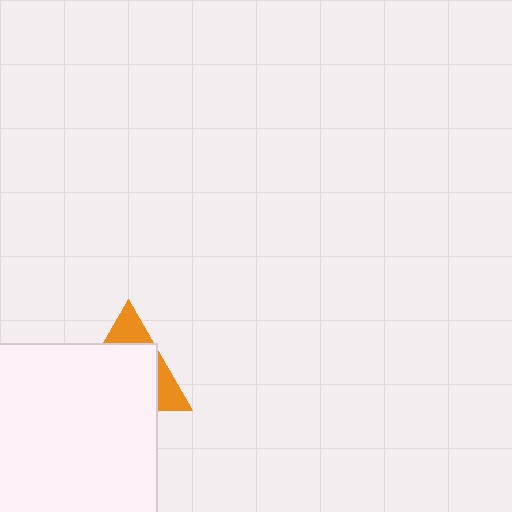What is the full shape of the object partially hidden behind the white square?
The partially hidden object is an orange triangle.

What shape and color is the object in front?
The object in front is a white square.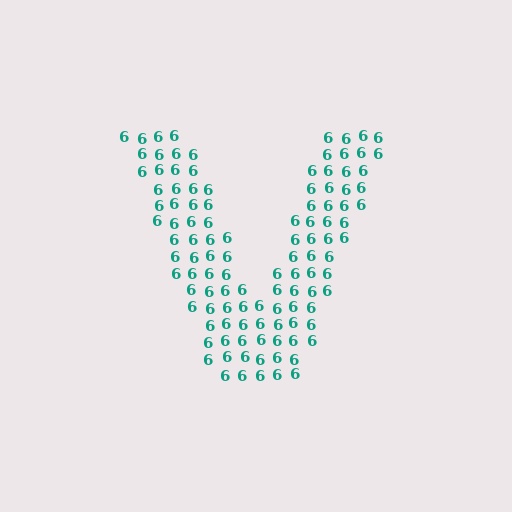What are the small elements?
The small elements are digit 6's.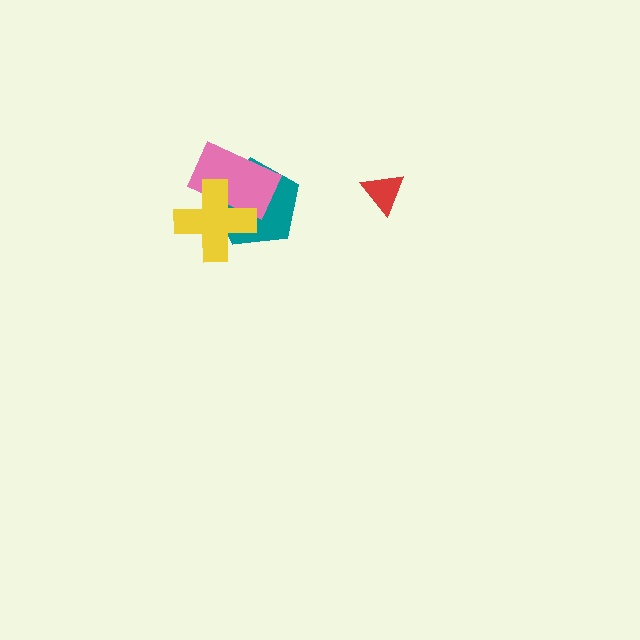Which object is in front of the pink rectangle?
The yellow cross is in front of the pink rectangle.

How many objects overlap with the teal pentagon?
2 objects overlap with the teal pentagon.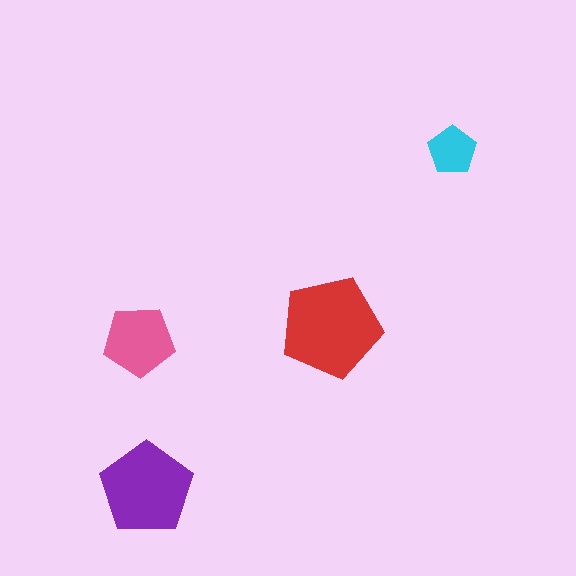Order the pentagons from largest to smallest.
the red one, the purple one, the pink one, the cyan one.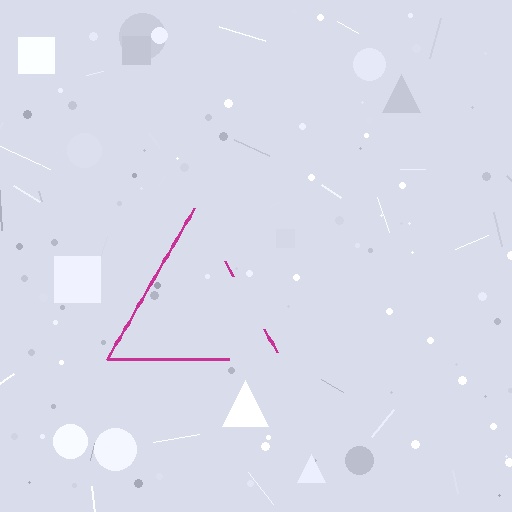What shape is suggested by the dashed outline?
The dashed outline suggests a triangle.